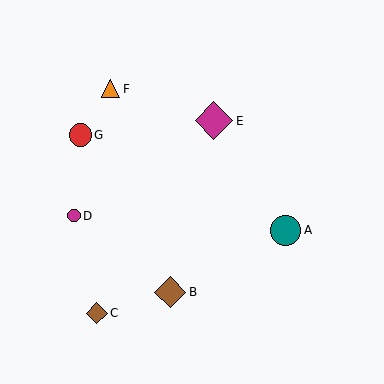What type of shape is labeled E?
Shape E is a magenta diamond.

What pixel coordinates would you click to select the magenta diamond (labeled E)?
Click at (214, 121) to select the magenta diamond E.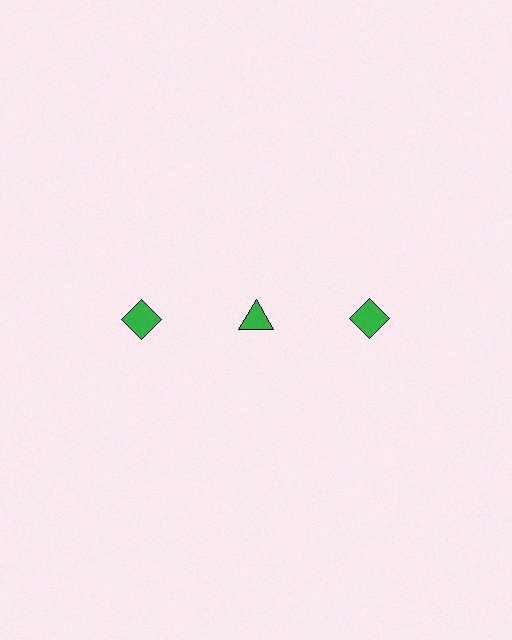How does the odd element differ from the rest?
It has a different shape: triangle instead of diamond.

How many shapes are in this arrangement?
There are 3 shapes arranged in a grid pattern.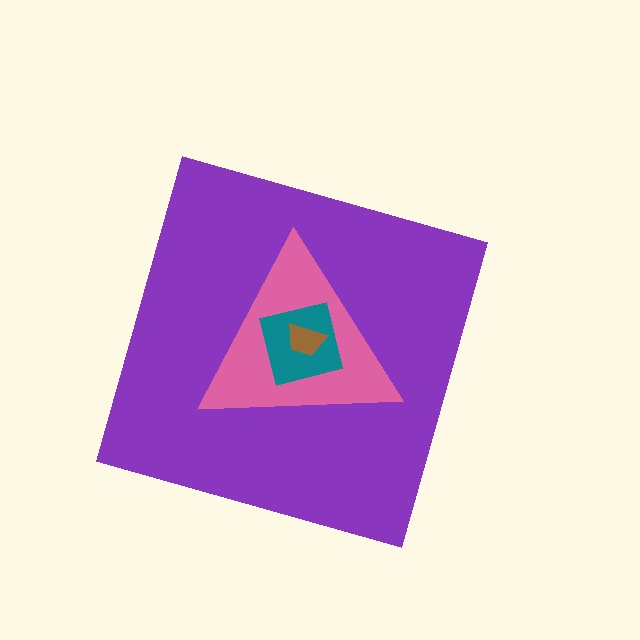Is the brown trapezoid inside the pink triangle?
Yes.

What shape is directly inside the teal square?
The brown trapezoid.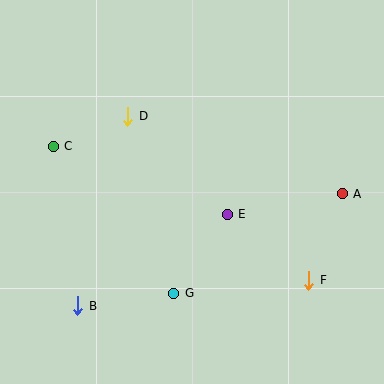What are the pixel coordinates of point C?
Point C is at (53, 146).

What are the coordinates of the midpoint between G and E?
The midpoint between G and E is at (200, 254).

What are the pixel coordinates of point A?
Point A is at (342, 194).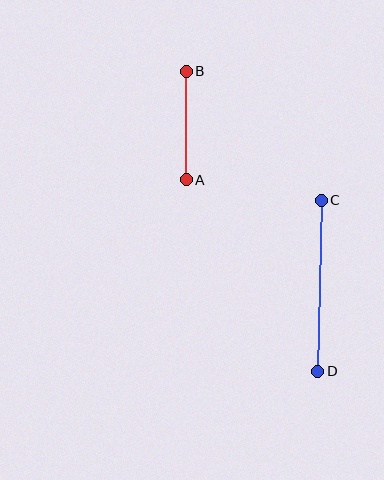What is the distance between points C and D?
The distance is approximately 171 pixels.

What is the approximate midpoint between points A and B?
The midpoint is at approximately (186, 125) pixels.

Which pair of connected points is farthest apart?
Points C and D are farthest apart.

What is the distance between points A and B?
The distance is approximately 109 pixels.